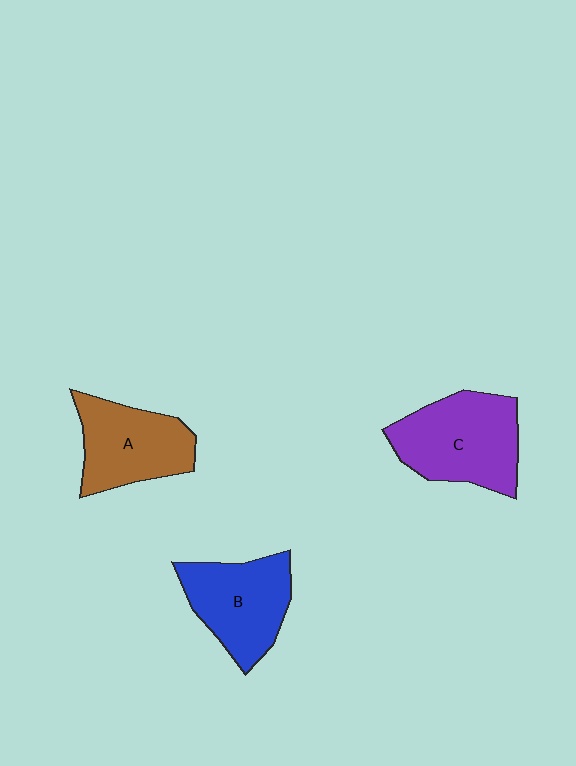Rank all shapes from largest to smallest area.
From largest to smallest: C (purple), B (blue), A (brown).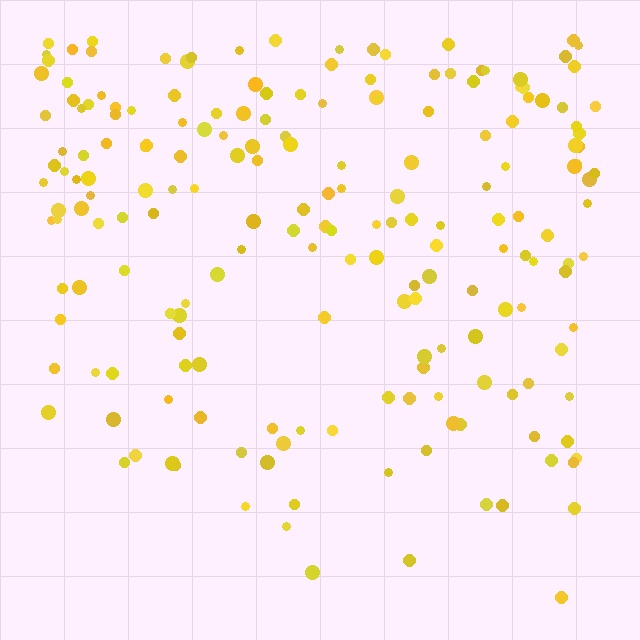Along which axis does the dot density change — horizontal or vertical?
Vertical.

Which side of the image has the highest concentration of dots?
The top.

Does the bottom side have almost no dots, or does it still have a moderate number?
Still a moderate number, just noticeably fewer than the top.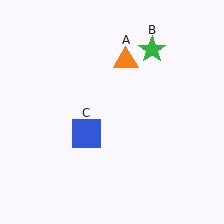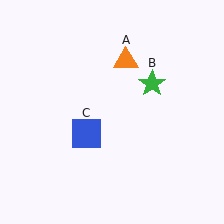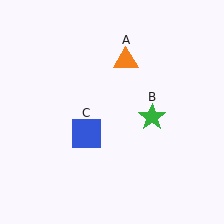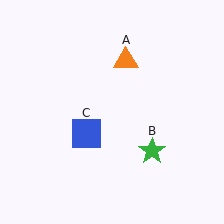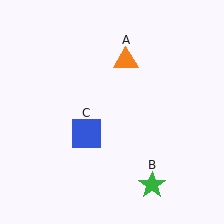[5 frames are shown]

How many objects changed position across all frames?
1 object changed position: green star (object B).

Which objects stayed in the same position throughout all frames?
Orange triangle (object A) and blue square (object C) remained stationary.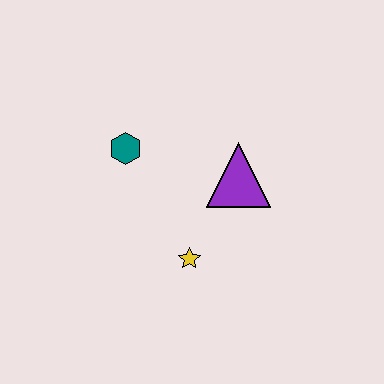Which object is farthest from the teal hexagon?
The yellow star is farthest from the teal hexagon.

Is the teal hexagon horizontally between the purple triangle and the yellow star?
No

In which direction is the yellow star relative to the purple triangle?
The yellow star is below the purple triangle.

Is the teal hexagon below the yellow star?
No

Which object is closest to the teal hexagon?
The purple triangle is closest to the teal hexagon.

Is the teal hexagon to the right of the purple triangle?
No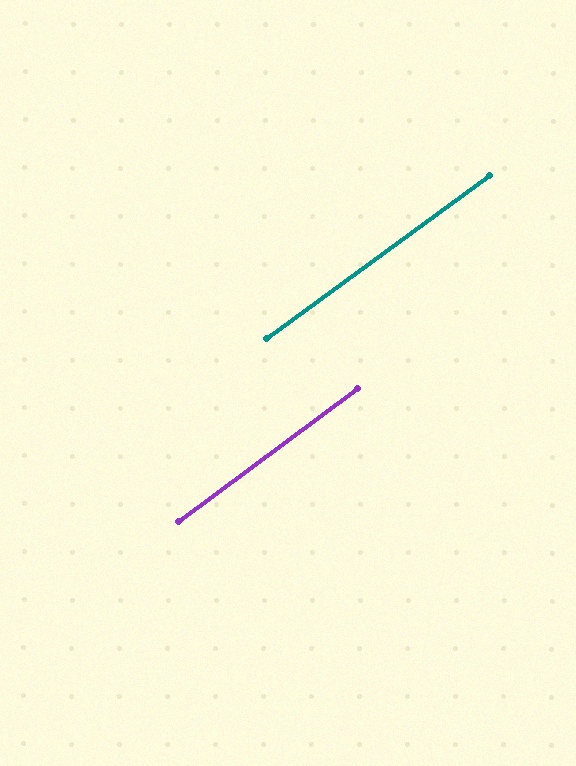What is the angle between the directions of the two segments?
Approximately 0 degrees.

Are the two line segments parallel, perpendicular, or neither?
Parallel — their directions differ by only 0.4°.